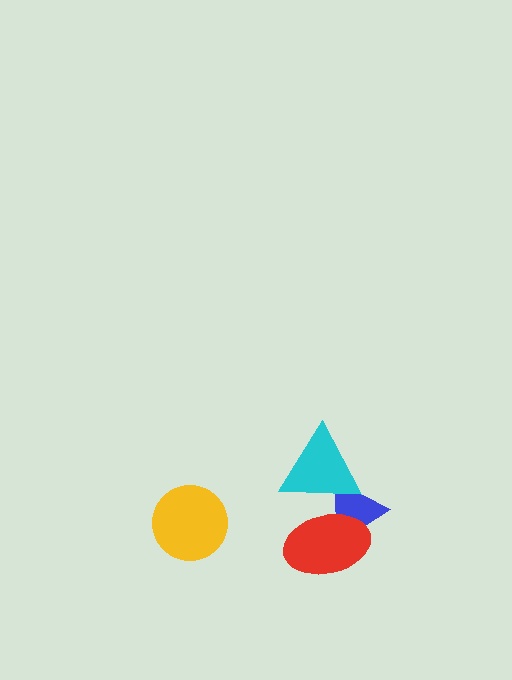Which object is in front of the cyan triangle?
The red ellipse is in front of the cyan triangle.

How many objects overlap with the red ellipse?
2 objects overlap with the red ellipse.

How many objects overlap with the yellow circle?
0 objects overlap with the yellow circle.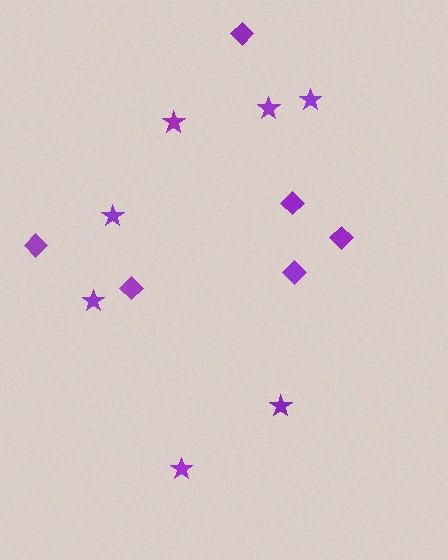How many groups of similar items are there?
There are 2 groups: one group of stars (7) and one group of diamonds (6).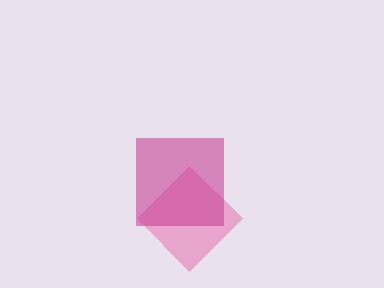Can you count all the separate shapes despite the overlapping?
Yes, there are 2 separate shapes.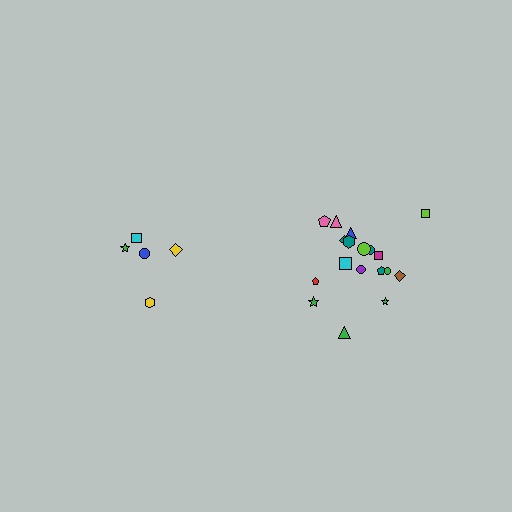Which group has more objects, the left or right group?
The right group.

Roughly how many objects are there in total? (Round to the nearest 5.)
Roughly 25 objects in total.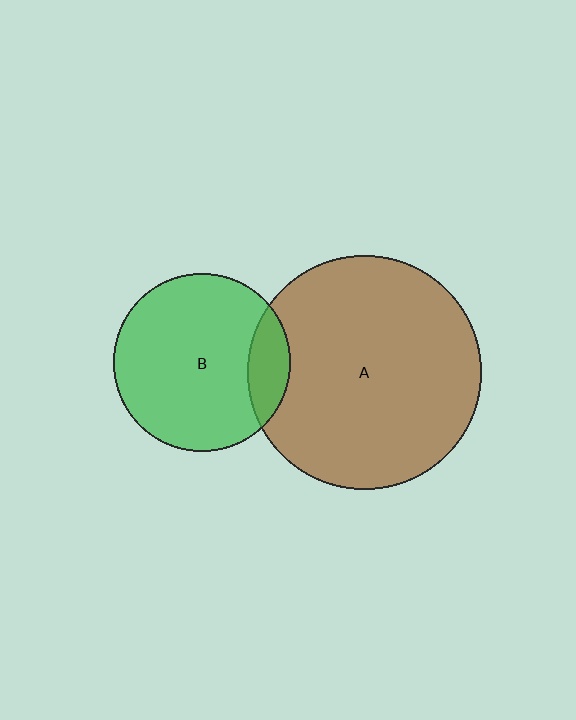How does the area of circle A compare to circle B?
Approximately 1.7 times.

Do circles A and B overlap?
Yes.